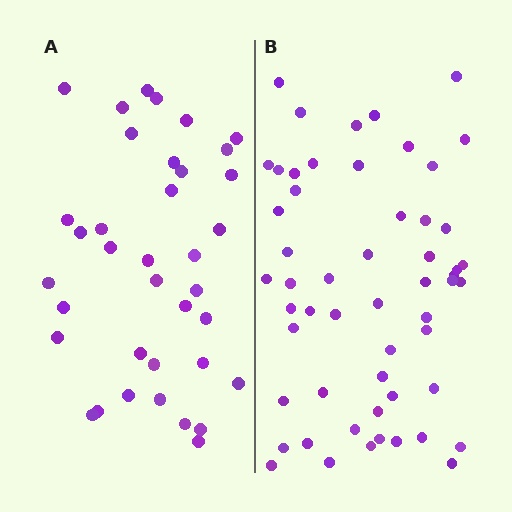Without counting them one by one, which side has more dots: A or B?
Region B (the right region) has more dots.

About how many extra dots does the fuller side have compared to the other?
Region B has approximately 20 more dots than region A.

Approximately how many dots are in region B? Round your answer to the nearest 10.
About 60 dots. (The exact count is 55, which rounds to 60.)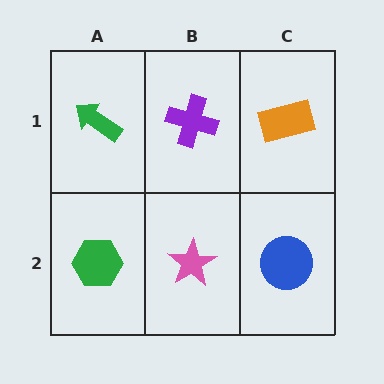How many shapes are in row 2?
3 shapes.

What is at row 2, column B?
A pink star.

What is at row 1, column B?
A purple cross.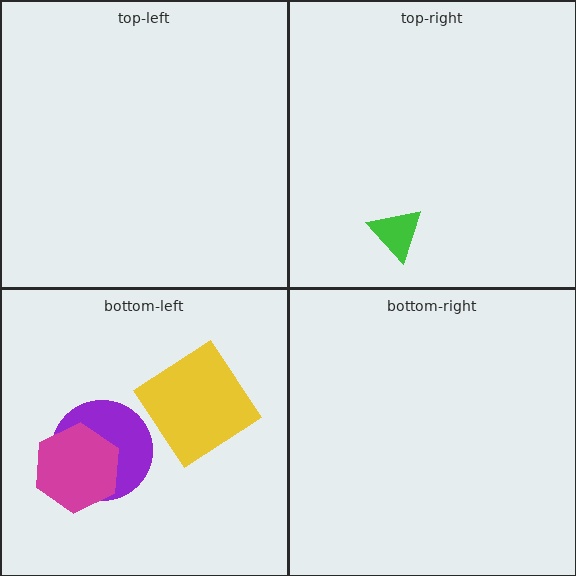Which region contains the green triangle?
The top-right region.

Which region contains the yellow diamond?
The bottom-left region.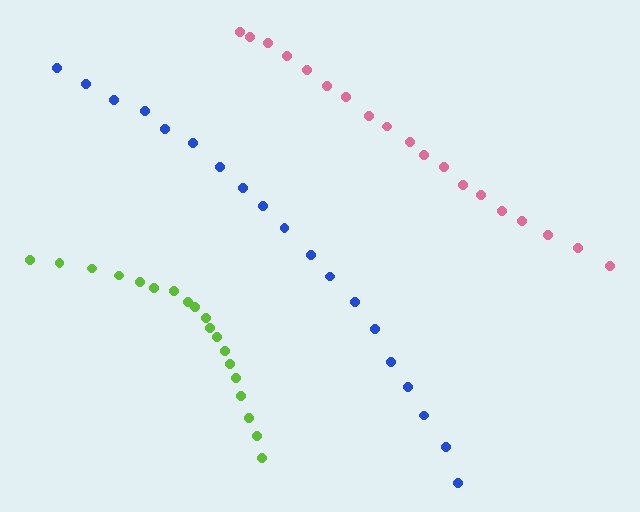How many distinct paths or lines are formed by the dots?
There are 3 distinct paths.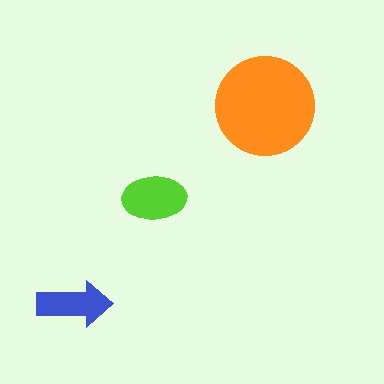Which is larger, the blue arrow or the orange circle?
The orange circle.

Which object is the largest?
The orange circle.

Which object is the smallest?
The blue arrow.